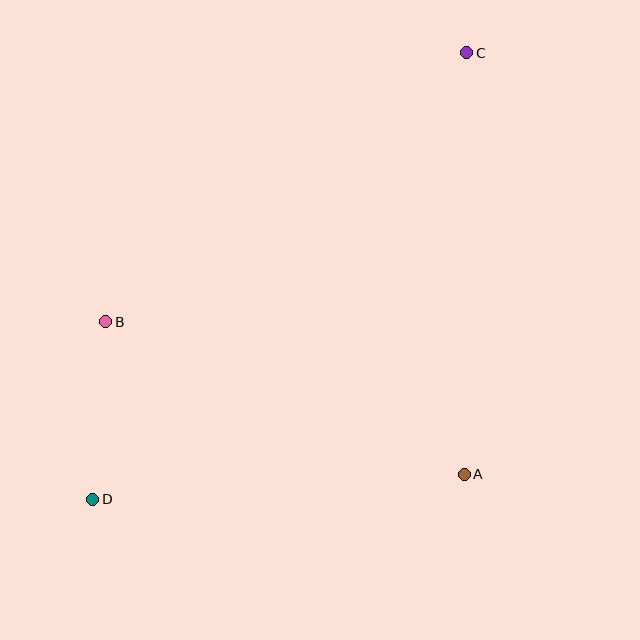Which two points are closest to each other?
Points B and D are closest to each other.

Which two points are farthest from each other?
Points C and D are farthest from each other.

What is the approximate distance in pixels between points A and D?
The distance between A and D is approximately 372 pixels.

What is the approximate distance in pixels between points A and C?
The distance between A and C is approximately 422 pixels.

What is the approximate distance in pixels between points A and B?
The distance between A and B is approximately 390 pixels.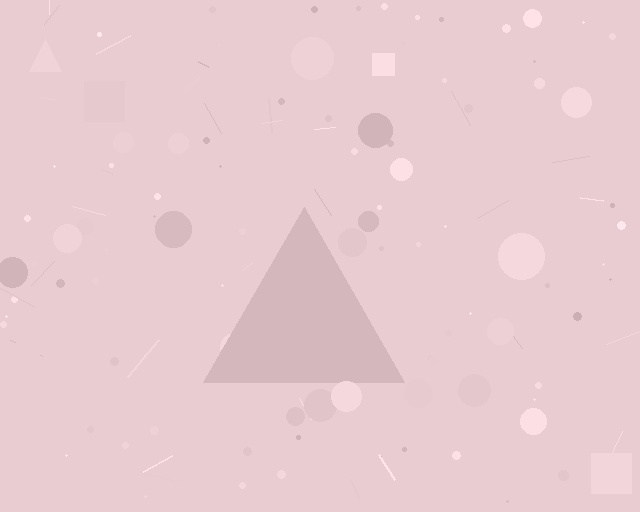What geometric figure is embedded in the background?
A triangle is embedded in the background.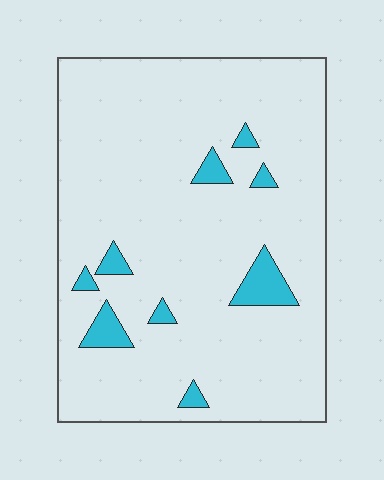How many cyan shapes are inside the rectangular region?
9.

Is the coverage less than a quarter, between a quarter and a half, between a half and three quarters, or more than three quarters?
Less than a quarter.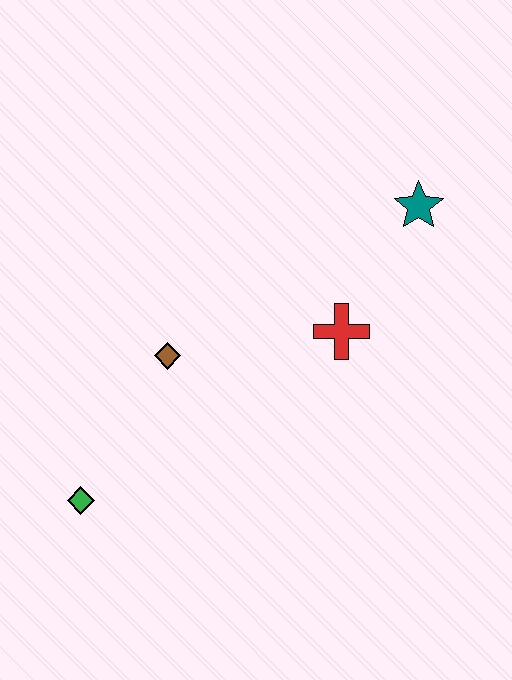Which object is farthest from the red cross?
The green diamond is farthest from the red cross.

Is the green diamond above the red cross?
No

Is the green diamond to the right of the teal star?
No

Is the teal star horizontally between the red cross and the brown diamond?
No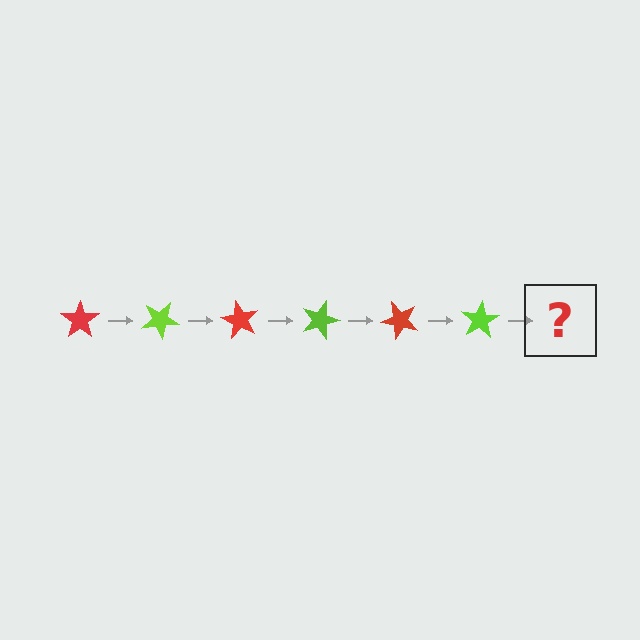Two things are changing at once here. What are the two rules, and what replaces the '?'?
The two rules are that it rotates 30 degrees each step and the color cycles through red and lime. The '?' should be a red star, rotated 180 degrees from the start.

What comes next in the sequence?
The next element should be a red star, rotated 180 degrees from the start.